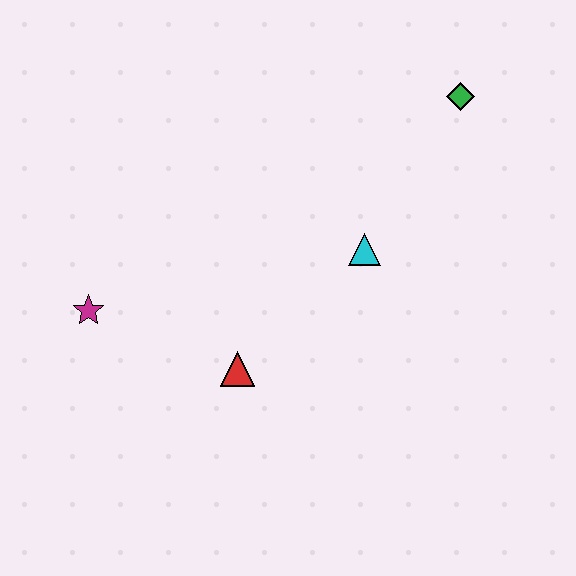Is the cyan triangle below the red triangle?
No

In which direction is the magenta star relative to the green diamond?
The magenta star is to the left of the green diamond.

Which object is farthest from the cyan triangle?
The magenta star is farthest from the cyan triangle.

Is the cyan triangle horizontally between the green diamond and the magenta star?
Yes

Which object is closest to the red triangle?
The magenta star is closest to the red triangle.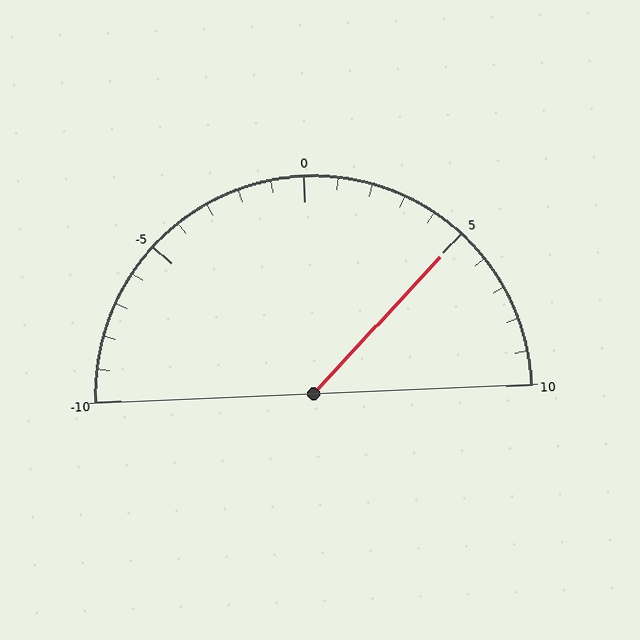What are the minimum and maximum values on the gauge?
The gauge ranges from -10 to 10.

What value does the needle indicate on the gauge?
The needle indicates approximately 5.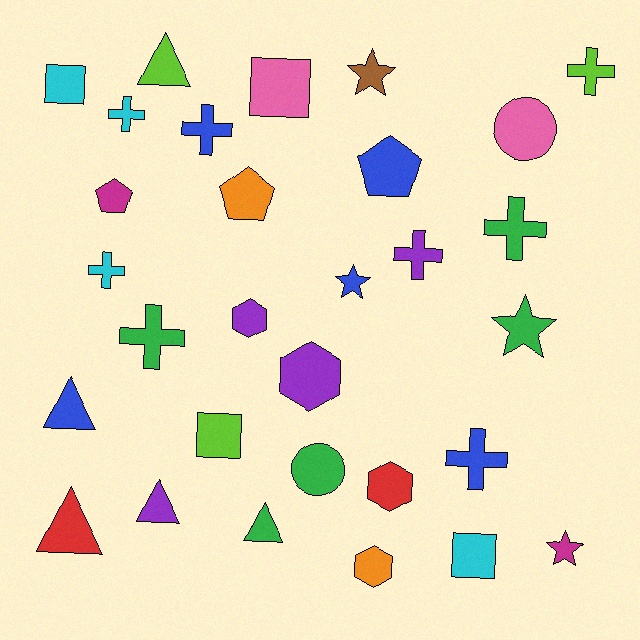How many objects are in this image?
There are 30 objects.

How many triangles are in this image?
There are 5 triangles.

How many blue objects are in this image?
There are 5 blue objects.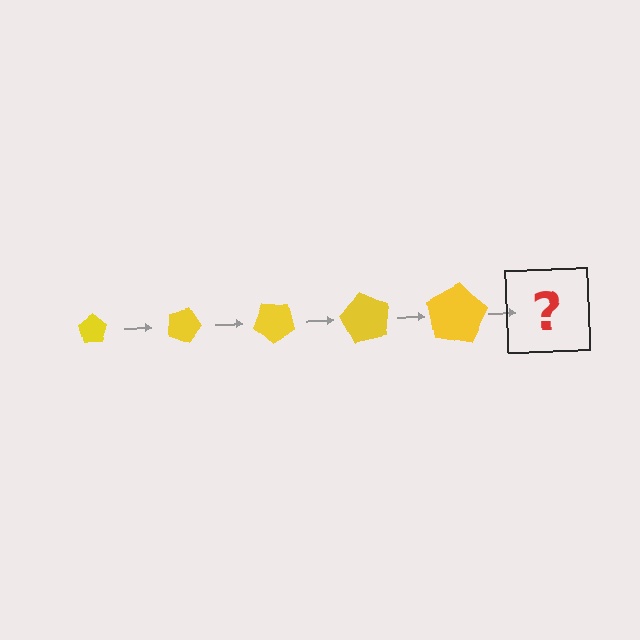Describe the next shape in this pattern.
It should be a pentagon, larger than the previous one and rotated 100 degrees from the start.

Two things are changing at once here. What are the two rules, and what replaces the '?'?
The two rules are that the pentagon grows larger each step and it rotates 20 degrees each step. The '?' should be a pentagon, larger than the previous one and rotated 100 degrees from the start.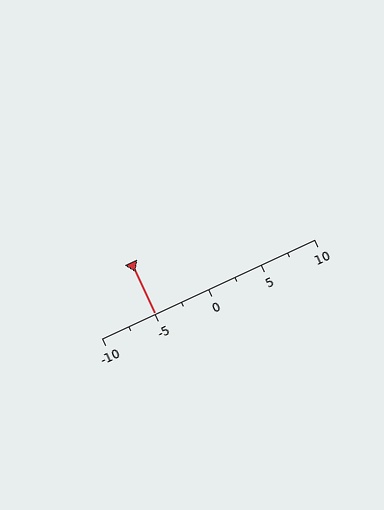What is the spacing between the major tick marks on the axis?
The major ticks are spaced 5 apart.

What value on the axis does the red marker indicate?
The marker indicates approximately -5.